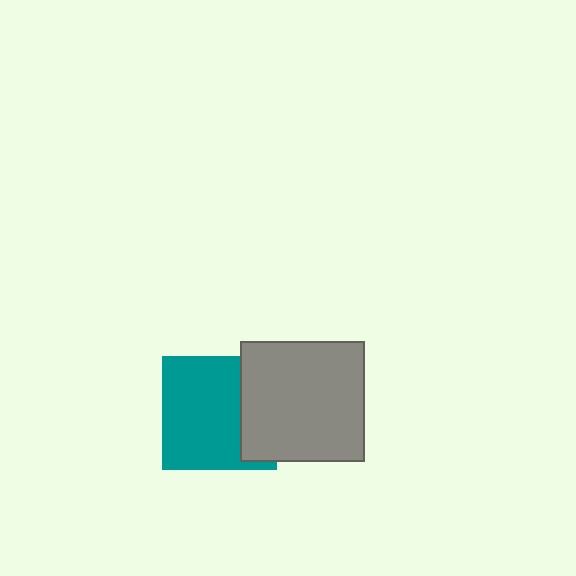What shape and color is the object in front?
The object in front is a gray rectangle.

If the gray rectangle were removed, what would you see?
You would see the complete teal square.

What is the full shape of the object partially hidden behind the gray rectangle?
The partially hidden object is a teal square.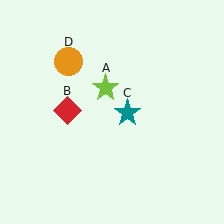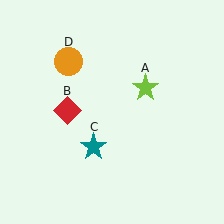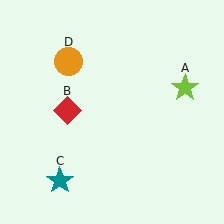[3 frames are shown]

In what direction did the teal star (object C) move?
The teal star (object C) moved down and to the left.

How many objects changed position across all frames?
2 objects changed position: lime star (object A), teal star (object C).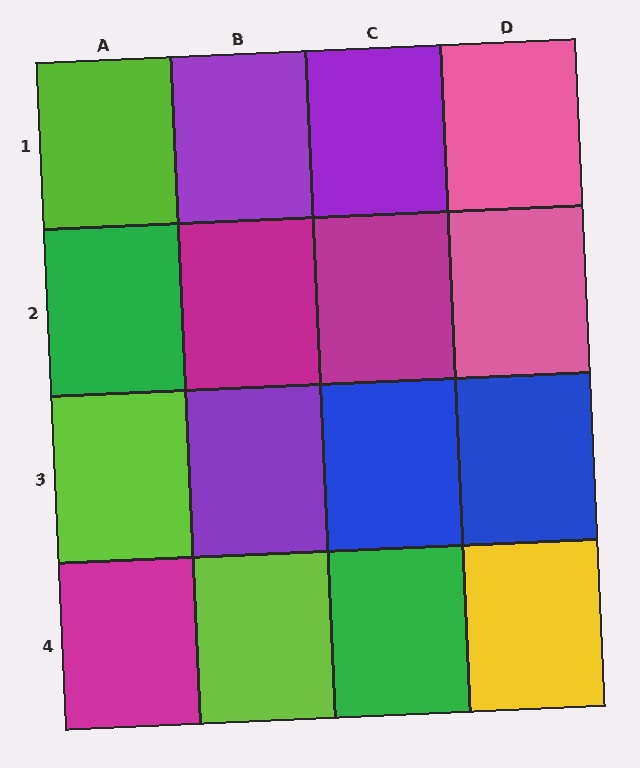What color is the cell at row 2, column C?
Magenta.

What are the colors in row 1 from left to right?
Lime, purple, purple, pink.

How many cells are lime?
3 cells are lime.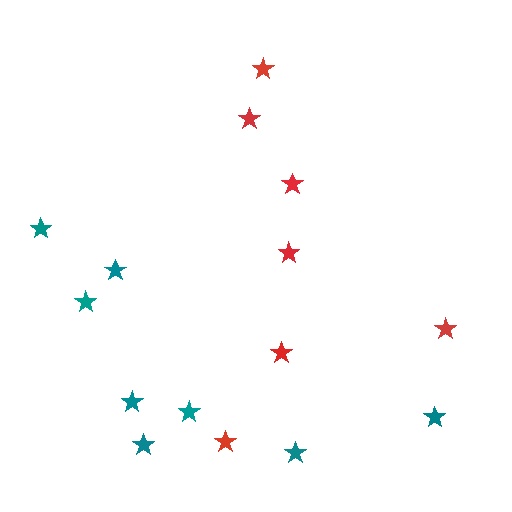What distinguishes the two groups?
There are 2 groups: one group of teal stars (8) and one group of red stars (7).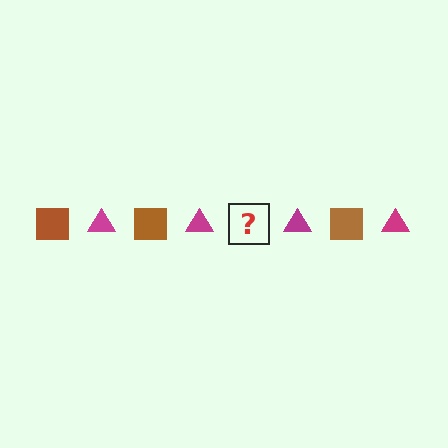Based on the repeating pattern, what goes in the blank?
The blank should be a brown square.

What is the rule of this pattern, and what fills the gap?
The rule is that the pattern alternates between brown square and magenta triangle. The gap should be filled with a brown square.